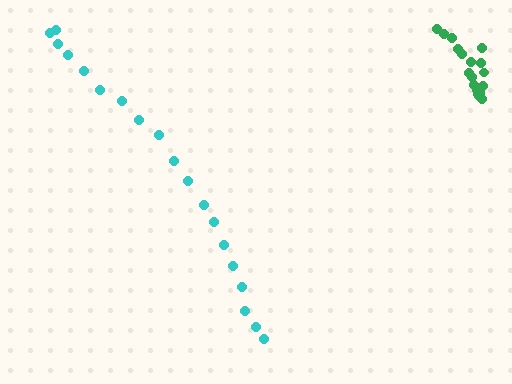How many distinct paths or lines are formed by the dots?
There are 2 distinct paths.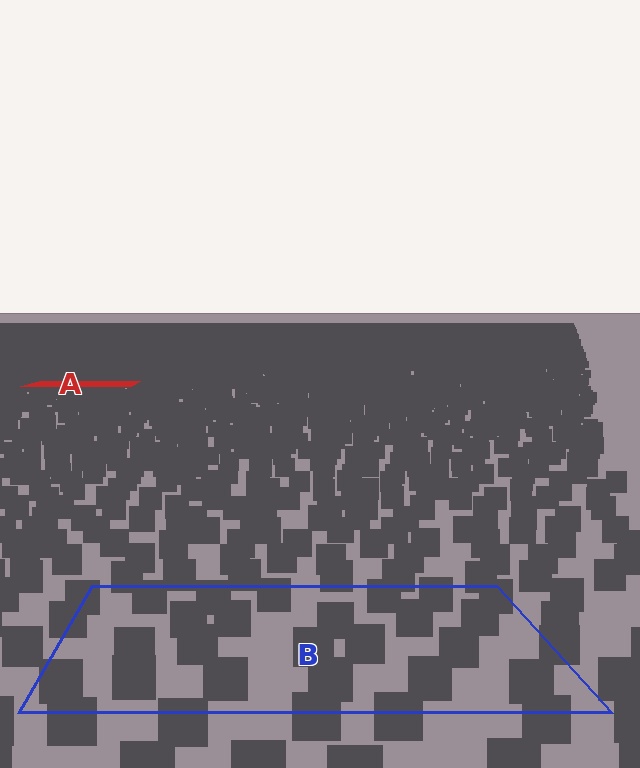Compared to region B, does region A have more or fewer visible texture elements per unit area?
Region A has more texture elements per unit area — they are packed more densely because it is farther away.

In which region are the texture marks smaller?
The texture marks are smaller in region A, because it is farther away.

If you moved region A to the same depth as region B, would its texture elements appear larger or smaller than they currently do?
They would appear larger. At a closer depth, the same texture elements are projected at a bigger on-screen size.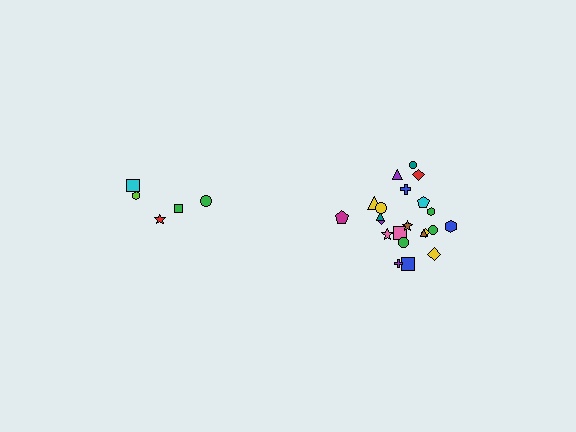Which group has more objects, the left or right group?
The right group.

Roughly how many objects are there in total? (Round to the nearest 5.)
Roughly 25 objects in total.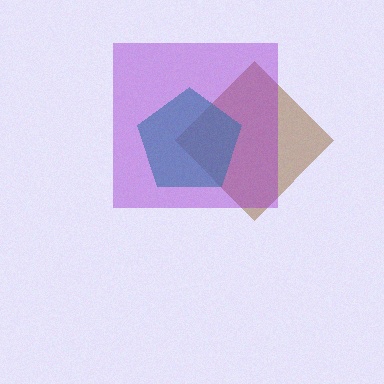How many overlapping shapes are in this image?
There are 3 overlapping shapes in the image.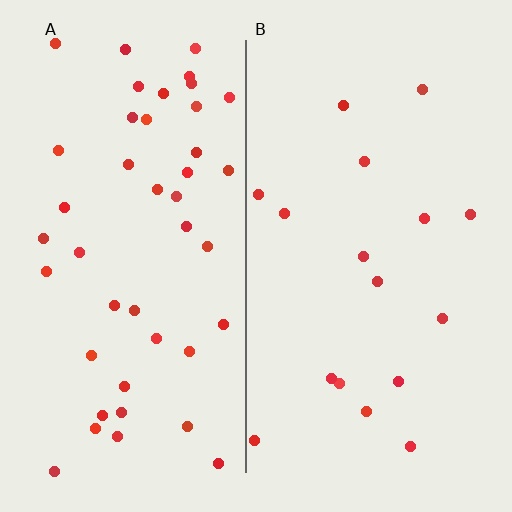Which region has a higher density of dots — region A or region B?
A (the left).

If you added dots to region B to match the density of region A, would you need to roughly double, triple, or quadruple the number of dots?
Approximately triple.